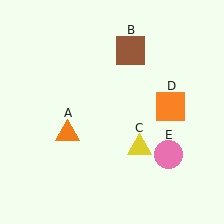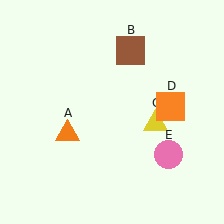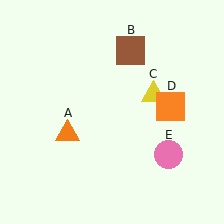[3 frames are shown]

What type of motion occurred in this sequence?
The yellow triangle (object C) rotated counterclockwise around the center of the scene.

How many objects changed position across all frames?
1 object changed position: yellow triangle (object C).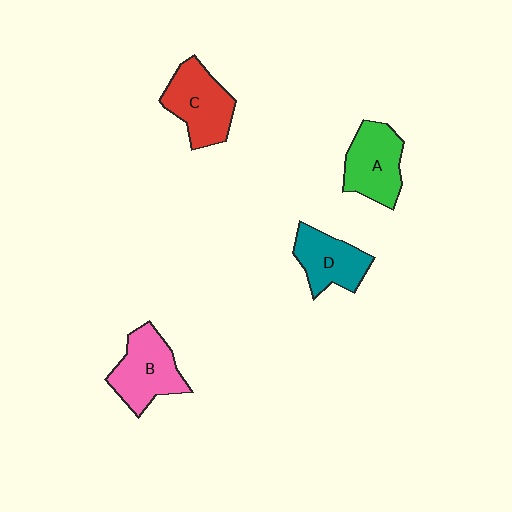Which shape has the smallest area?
Shape D (teal).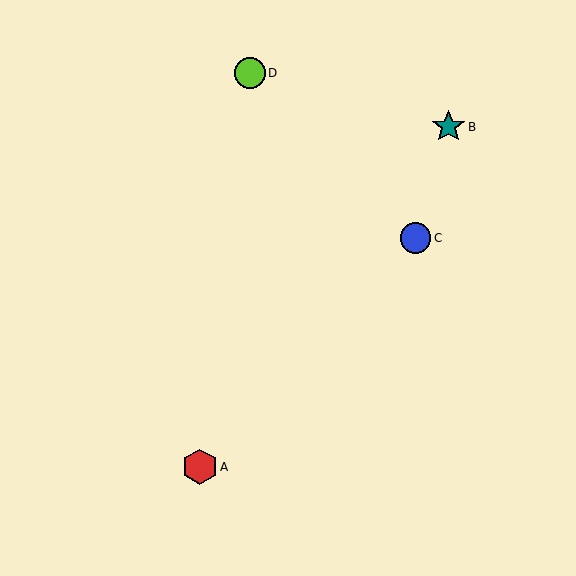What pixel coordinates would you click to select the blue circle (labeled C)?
Click at (416, 238) to select the blue circle C.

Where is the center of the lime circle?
The center of the lime circle is at (250, 73).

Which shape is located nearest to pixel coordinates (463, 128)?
The teal star (labeled B) at (449, 127) is nearest to that location.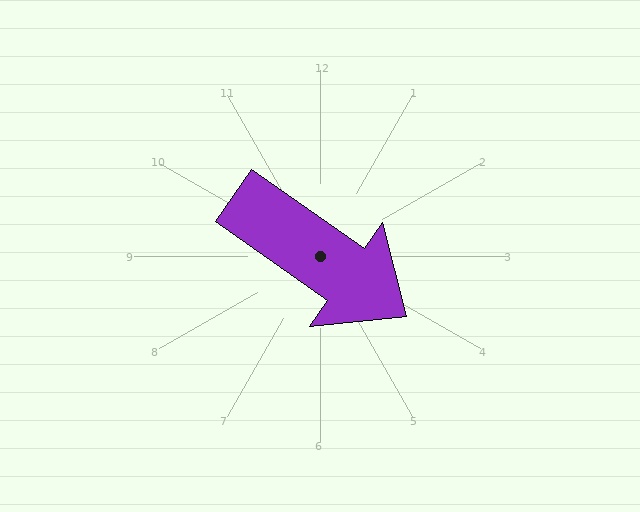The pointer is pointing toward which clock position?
Roughly 4 o'clock.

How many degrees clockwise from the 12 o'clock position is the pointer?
Approximately 125 degrees.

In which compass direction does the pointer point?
Southeast.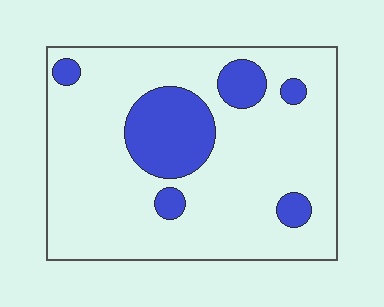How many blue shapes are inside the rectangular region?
6.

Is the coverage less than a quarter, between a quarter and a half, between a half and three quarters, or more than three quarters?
Less than a quarter.